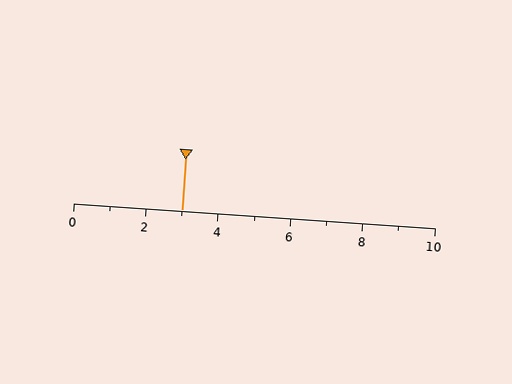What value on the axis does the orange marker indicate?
The marker indicates approximately 3.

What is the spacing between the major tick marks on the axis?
The major ticks are spaced 2 apart.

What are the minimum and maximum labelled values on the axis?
The axis runs from 0 to 10.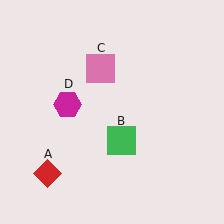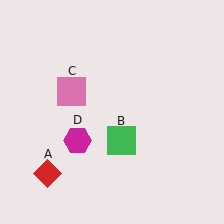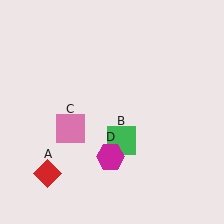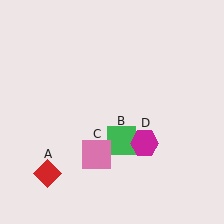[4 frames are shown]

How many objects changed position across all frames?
2 objects changed position: pink square (object C), magenta hexagon (object D).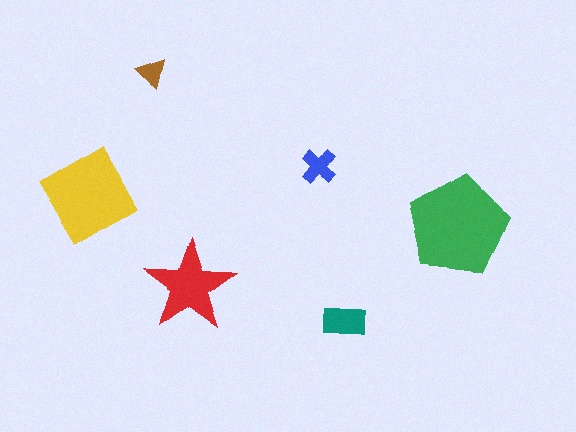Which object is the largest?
The green pentagon.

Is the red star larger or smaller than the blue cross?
Larger.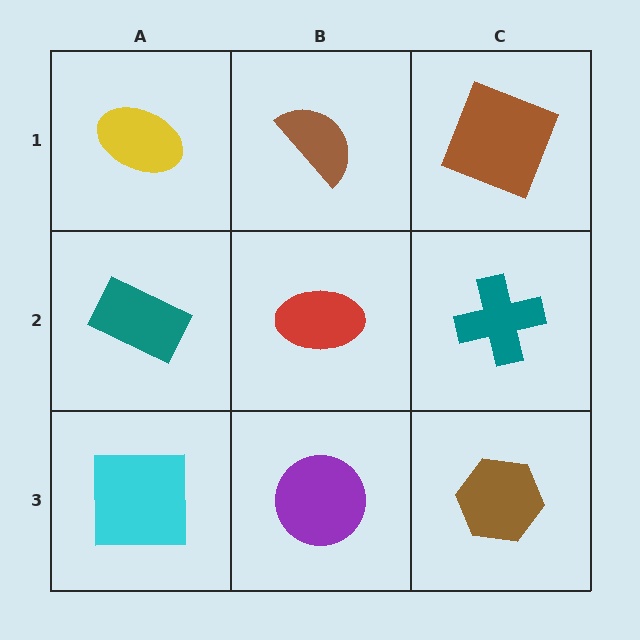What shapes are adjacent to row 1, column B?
A red ellipse (row 2, column B), a yellow ellipse (row 1, column A), a brown square (row 1, column C).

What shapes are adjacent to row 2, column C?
A brown square (row 1, column C), a brown hexagon (row 3, column C), a red ellipse (row 2, column B).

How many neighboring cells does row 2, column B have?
4.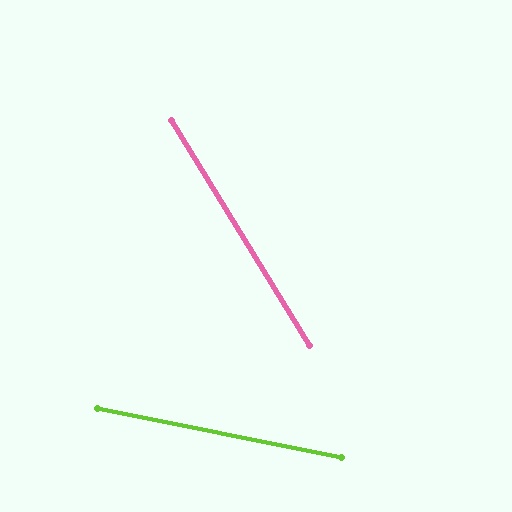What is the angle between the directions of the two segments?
Approximately 47 degrees.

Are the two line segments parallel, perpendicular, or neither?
Neither parallel nor perpendicular — they differ by about 47°.